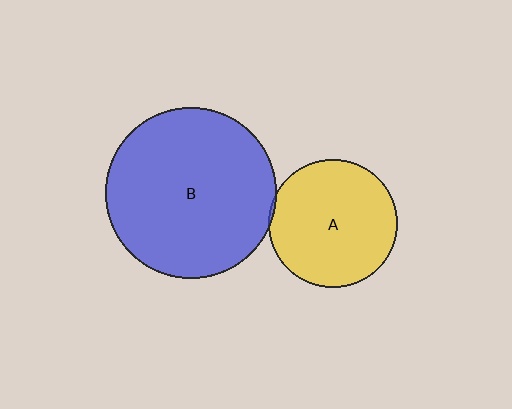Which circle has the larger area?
Circle B (blue).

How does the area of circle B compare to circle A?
Approximately 1.8 times.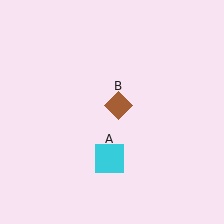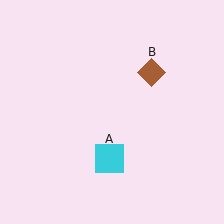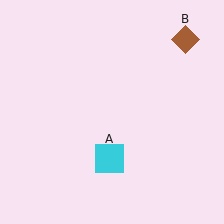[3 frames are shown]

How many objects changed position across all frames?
1 object changed position: brown diamond (object B).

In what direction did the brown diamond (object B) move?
The brown diamond (object B) moved up and to the right.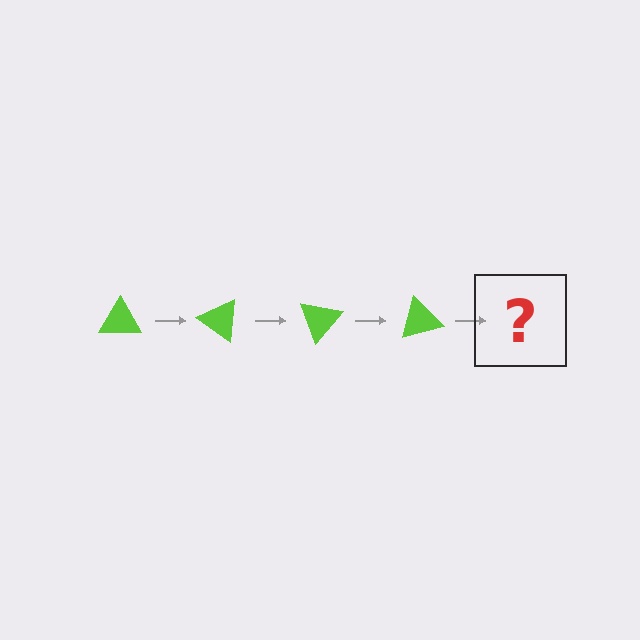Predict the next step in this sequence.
The next step is a lime triangle rotated 140 degrees.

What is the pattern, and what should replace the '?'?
The pattern is that the triangle rotates 35 degrees each step. The '?' should be a lime triangle rotated 140 degrees.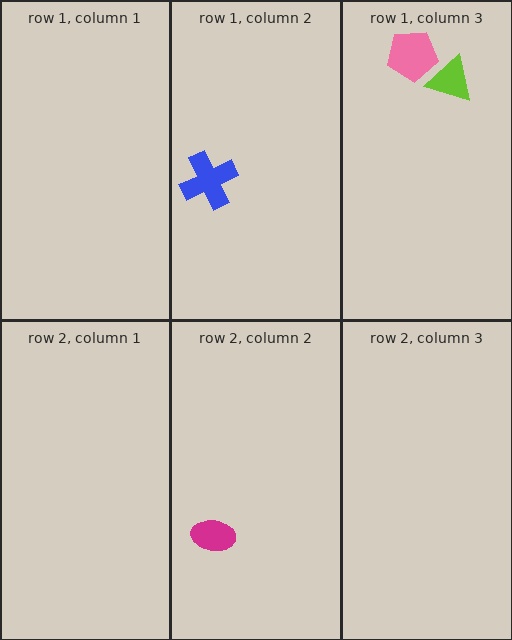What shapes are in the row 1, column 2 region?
The blue cross.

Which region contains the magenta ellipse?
The row 2, column 2 region.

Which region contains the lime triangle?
The row 1, column 3 region.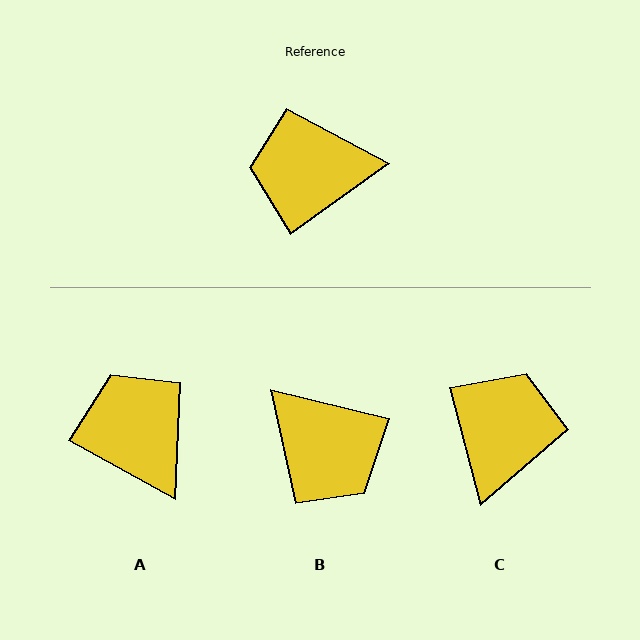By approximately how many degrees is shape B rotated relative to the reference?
Approximately 130 degrees counter-clockwise.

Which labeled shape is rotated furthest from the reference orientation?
B, about 130 degrees away.